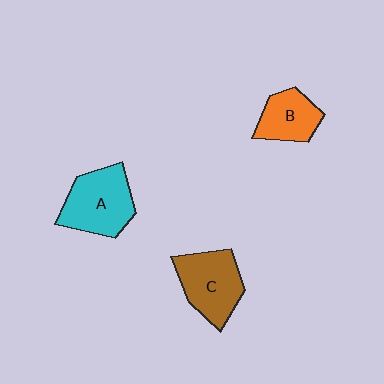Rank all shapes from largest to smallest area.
From largest to smallest: A (cyan), C (brown), B (orange).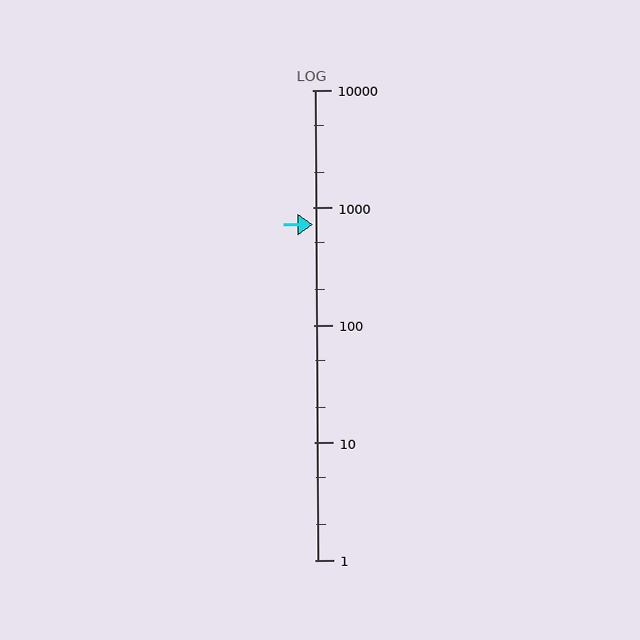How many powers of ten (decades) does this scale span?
The scale spans 4 decades, from 1 to 10000.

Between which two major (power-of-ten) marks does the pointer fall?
The pointer is between 100 and 1000.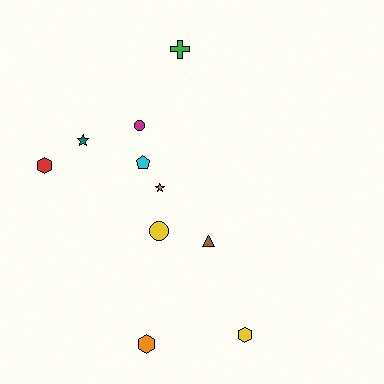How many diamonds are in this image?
There are no diamonds.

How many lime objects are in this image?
There are no lime objects.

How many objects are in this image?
There are 10 objects.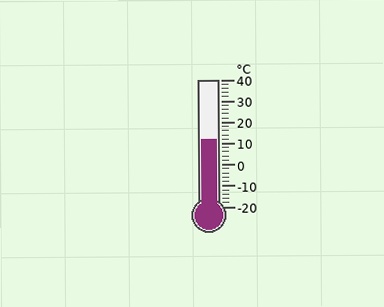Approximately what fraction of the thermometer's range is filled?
The thermometer is filled to approximately 55% of its range.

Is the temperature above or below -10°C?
The temperature is above -10°C.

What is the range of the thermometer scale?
The thermometer scale ranges from -20°C to 40°C.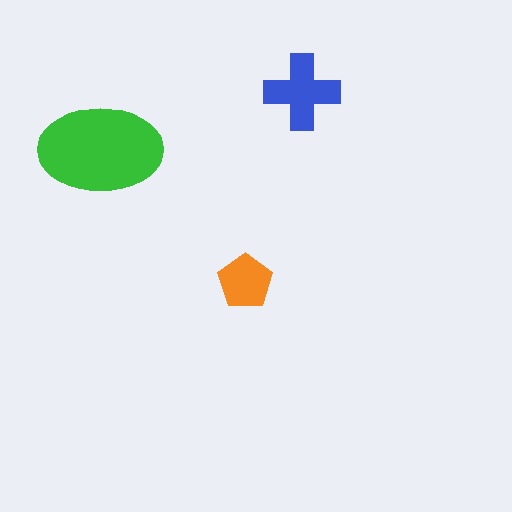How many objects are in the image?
There are 3 objects in the image.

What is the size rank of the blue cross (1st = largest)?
2nd.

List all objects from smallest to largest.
The orange pentagon, the blue cross, the green ellipse.